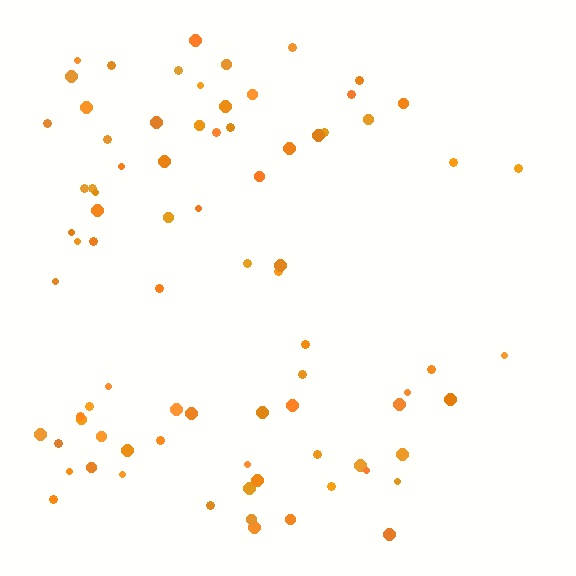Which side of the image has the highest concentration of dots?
The left.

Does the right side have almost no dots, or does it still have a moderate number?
Still a moderate number, just noticeably fewer than the left.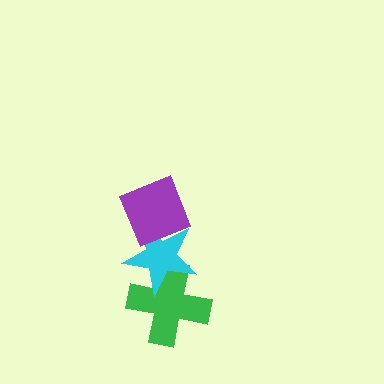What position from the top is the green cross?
The green cross is 3rd from the top.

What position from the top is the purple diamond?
The purple diamond is 1st from the top.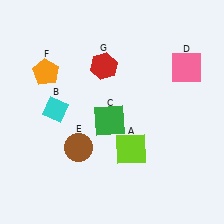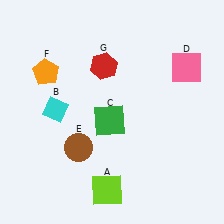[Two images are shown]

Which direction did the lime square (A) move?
The lime square (A) moved down.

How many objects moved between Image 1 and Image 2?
1 object moved between the two images.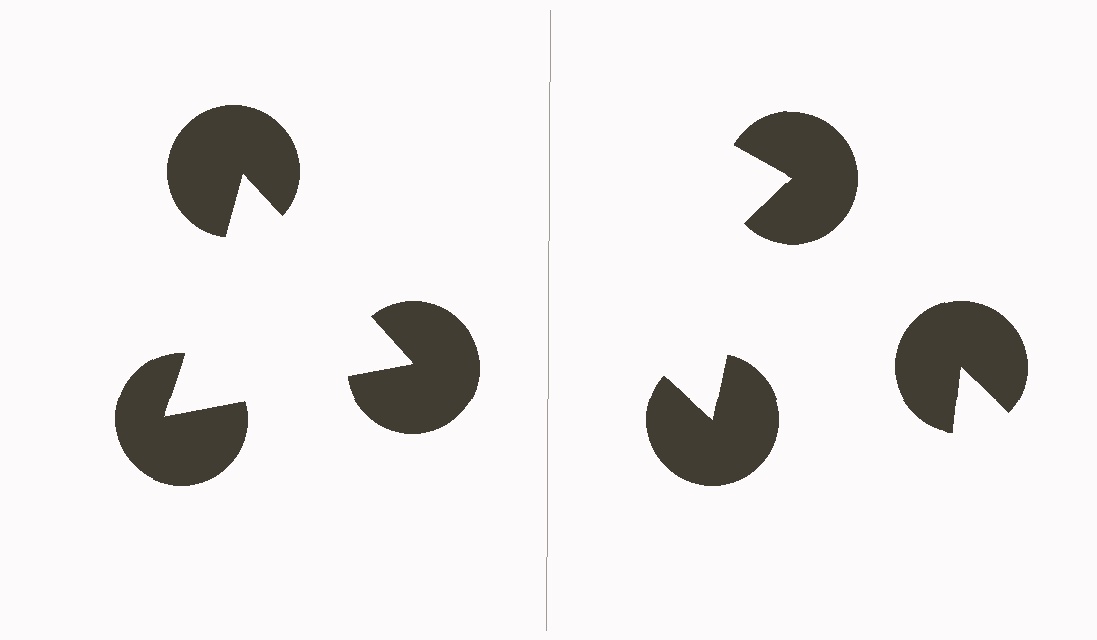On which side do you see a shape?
An illusory triangle appears on the left side. On the right side the wedge cuts are rotated, so no coherent shape forms.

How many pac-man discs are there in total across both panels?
6 — 3 on each side.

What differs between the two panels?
The pac-man discs are positioned identically on both sides; only the wedge orientations differ. On the left they align to a triangle; on the right they are misaligned.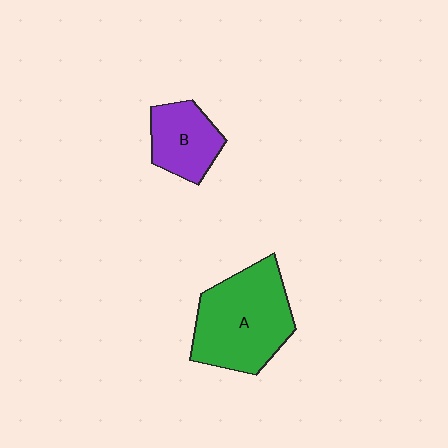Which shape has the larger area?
Shape A (green).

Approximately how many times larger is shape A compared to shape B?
Approximately 1.9 times.